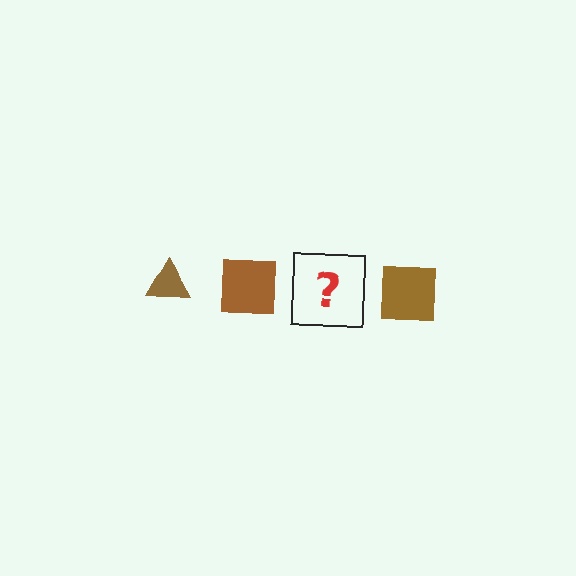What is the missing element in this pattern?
The missing element is a brown triangle.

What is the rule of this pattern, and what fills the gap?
The rule is that the pattern cycles through triangle, square shapes in brown. The gap should be filled with a brown triangle.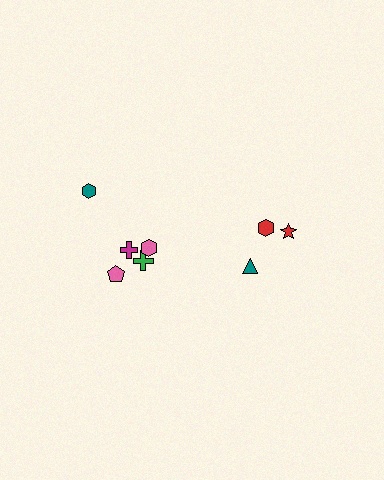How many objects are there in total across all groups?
There are 8 objects.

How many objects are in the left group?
There are 5 objects.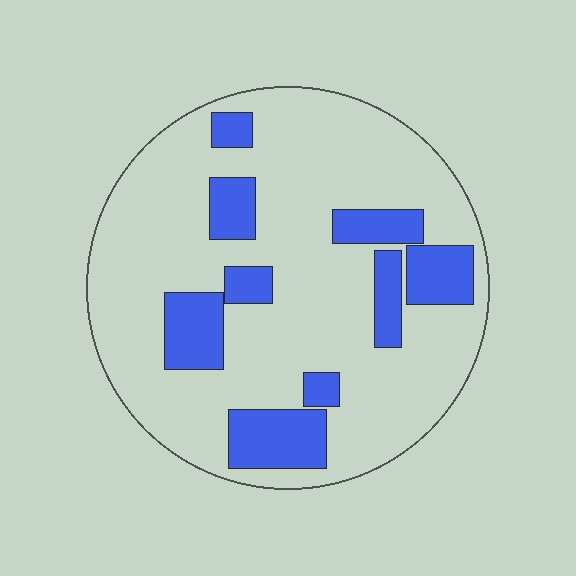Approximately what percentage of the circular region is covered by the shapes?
Approximately 20%.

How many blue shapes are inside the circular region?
9.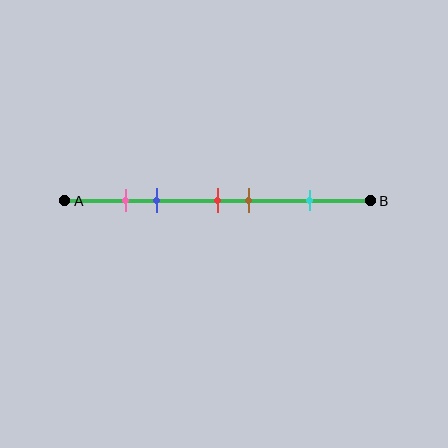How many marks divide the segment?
There are 5 marks dividing the segment.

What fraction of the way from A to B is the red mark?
The red mark is approximately 50% (0.5) of the way from A to B.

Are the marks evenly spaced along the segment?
No, the marks are not evenly spaced.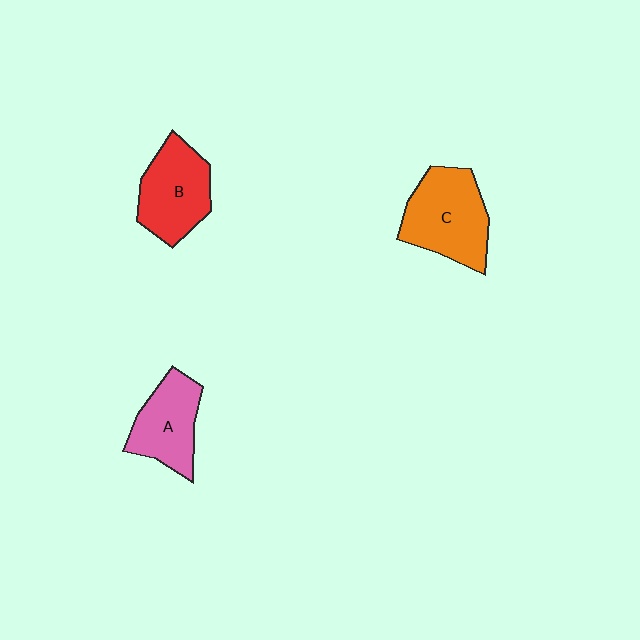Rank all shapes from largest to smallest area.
From largest to smallest: C (orange), B (red), A (pink).